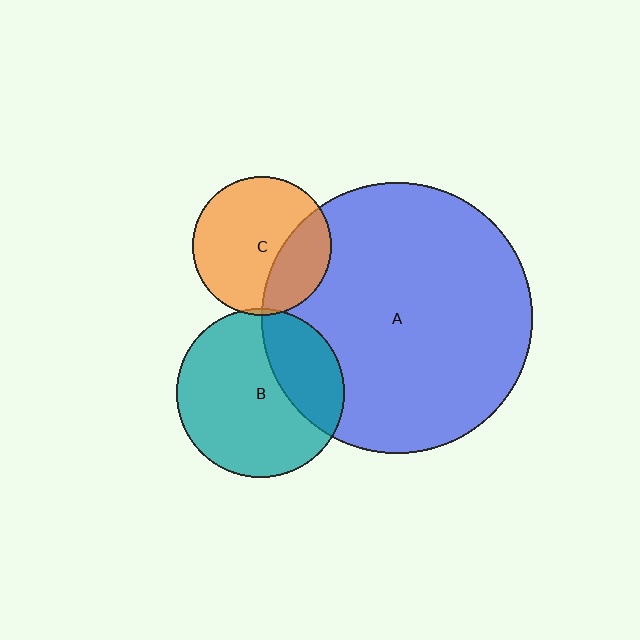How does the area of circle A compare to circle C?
Approximately 3.8 times.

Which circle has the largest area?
Circle A (blue).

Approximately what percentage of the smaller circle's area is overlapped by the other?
Approximately 30%.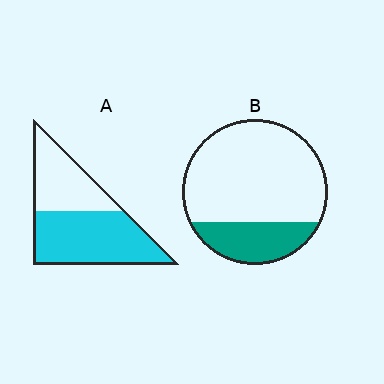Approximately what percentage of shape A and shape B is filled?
A is approximately 60% and B is approximately 25%.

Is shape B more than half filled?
No.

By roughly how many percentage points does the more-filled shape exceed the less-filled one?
By roughly 35 percentage points (A over B).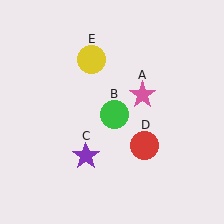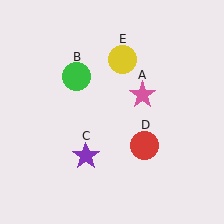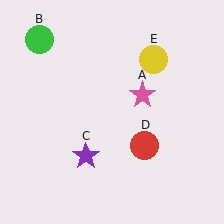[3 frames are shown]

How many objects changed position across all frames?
2 objects changed position: green circle (object B), yellow circle (object E).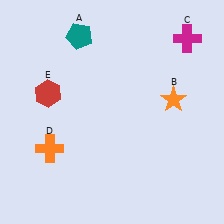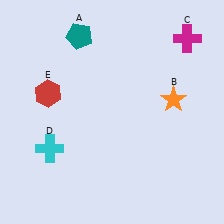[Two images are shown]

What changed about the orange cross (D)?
In Image 1, D is orange. In Image 2, it changed to cyan.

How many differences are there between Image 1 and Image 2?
There is 1 difference between the two images.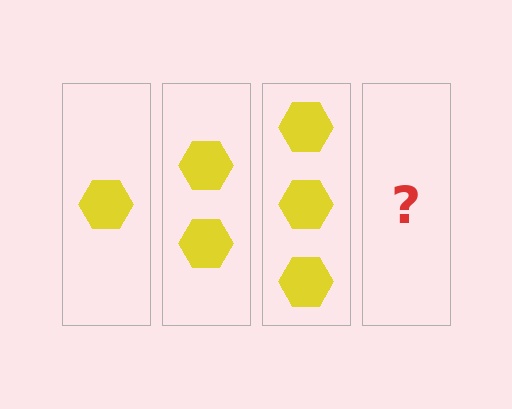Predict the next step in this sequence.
The next step is 4 hexagons.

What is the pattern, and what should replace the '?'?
The pattern is that each step adds one more hexagon. The '?' should be 4 hexagons.